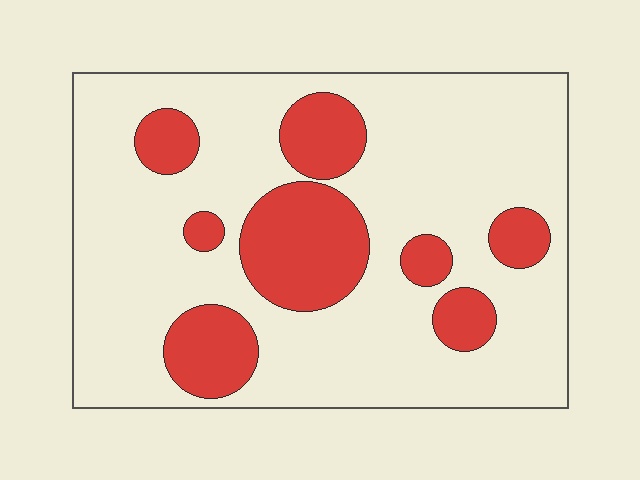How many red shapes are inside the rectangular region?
8.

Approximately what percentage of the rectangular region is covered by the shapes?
Approximately 25%.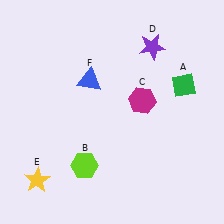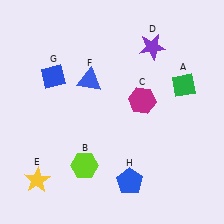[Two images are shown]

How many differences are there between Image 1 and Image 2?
There are 2 differences between the two images.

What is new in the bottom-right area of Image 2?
A blue pentagon (H) was added in the bottom-right area of Image 2.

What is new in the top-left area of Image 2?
A blue diamond (G) was added in the top-left area of Image 2.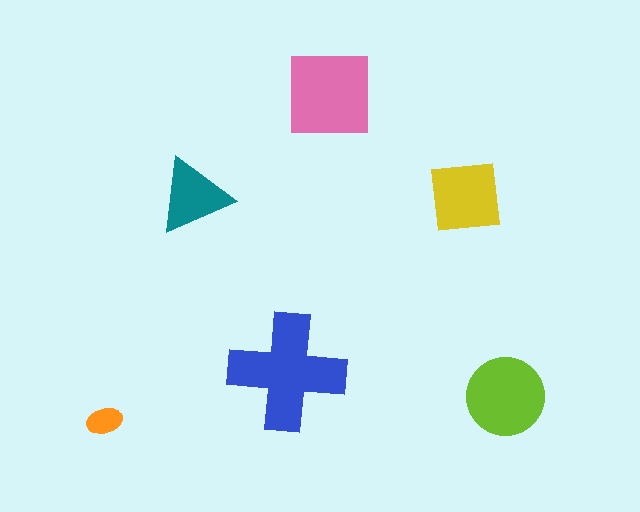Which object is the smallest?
The orange ellipse.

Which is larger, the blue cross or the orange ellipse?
The blue cross.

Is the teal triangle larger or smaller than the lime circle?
Smaller.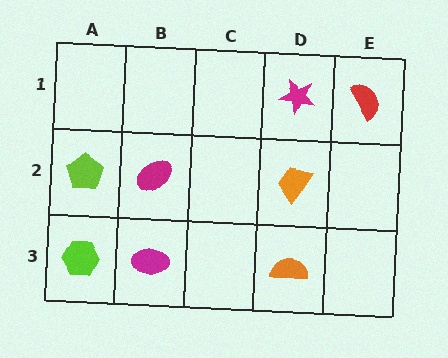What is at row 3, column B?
A magenta ellipse.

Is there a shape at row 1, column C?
No, that cell is empty.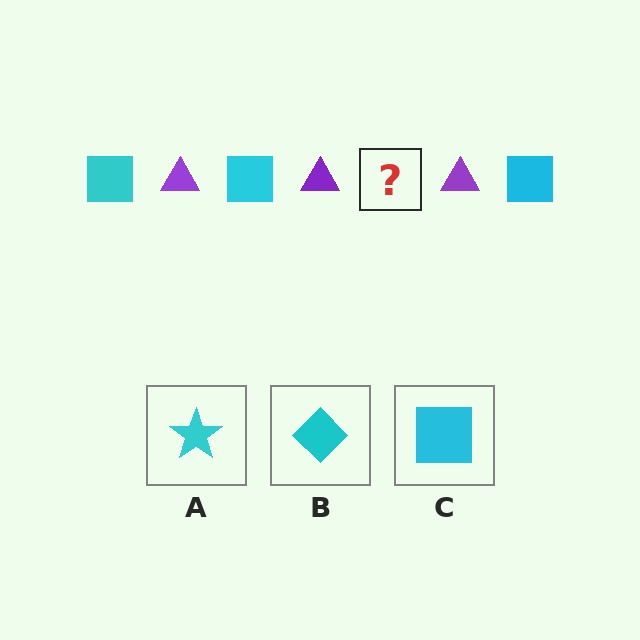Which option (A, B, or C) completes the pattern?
C.